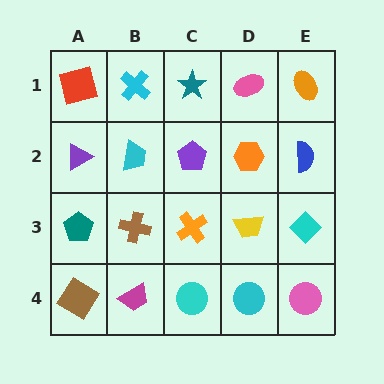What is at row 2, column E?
A blue semicircle.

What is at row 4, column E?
A pink circle.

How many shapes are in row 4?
5 shapes.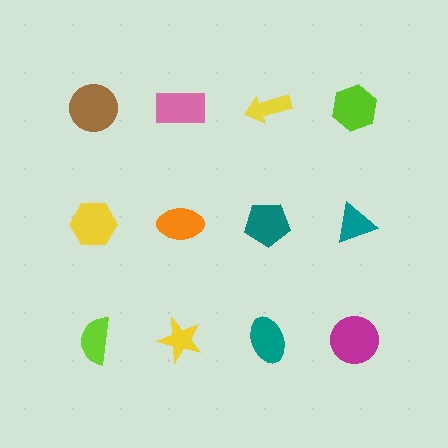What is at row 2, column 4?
A teal triangle.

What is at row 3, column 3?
A teal ellipse.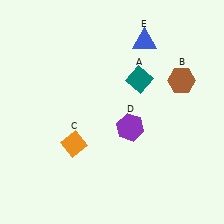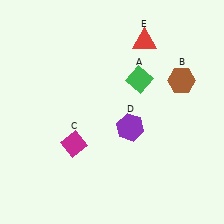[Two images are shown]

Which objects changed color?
A changed from teal to green. C changed from orange to magenta. E changed from blue to red.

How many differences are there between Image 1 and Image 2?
There are 3 differences between the two images.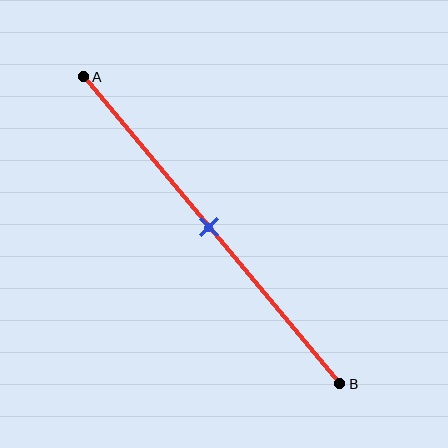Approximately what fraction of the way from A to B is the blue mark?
The blue mark is approximately 50% of the way from A to B.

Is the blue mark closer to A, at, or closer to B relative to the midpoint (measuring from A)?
The blue mark is approximately at the midpoint of segment AB.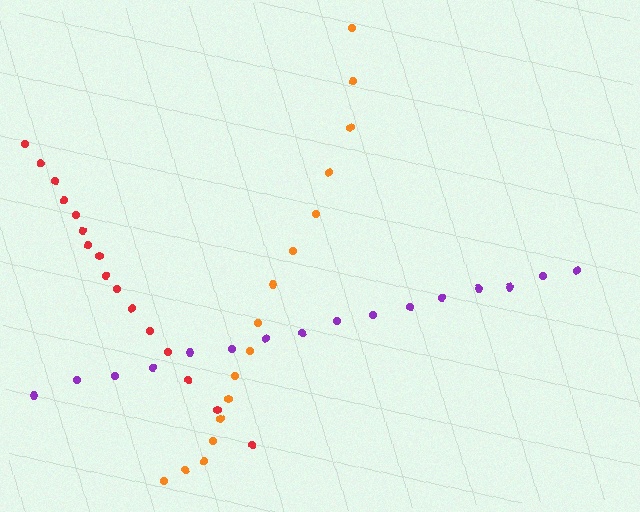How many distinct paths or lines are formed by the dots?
There are 3 distinct paths.